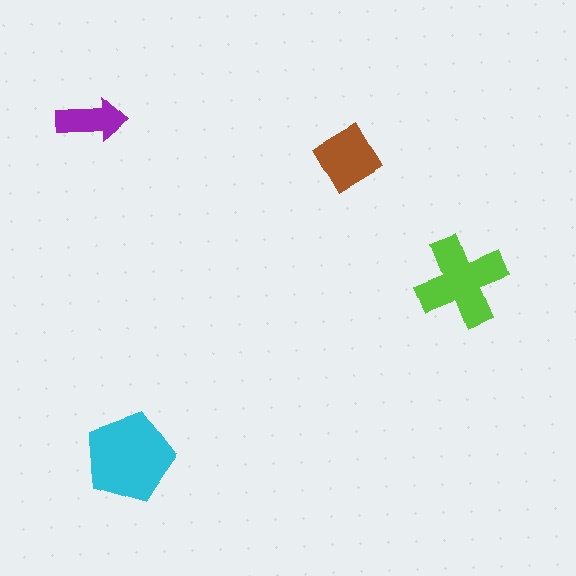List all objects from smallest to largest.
The purple arrow, the brown diamond, the lime cross, the cyan pentagon.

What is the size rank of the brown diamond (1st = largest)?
3rd.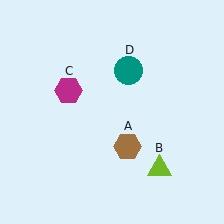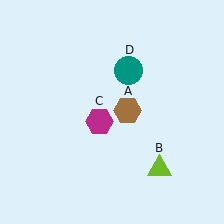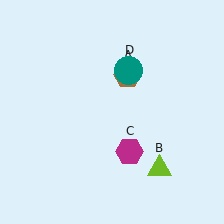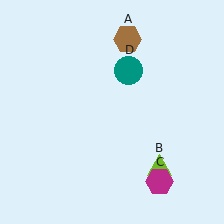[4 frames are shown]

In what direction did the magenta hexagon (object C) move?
The magenta hexagon (object C) moved down and to the right.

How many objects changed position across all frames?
2 objects changed position: brown hexagon (object A), magenta hexagon (object C).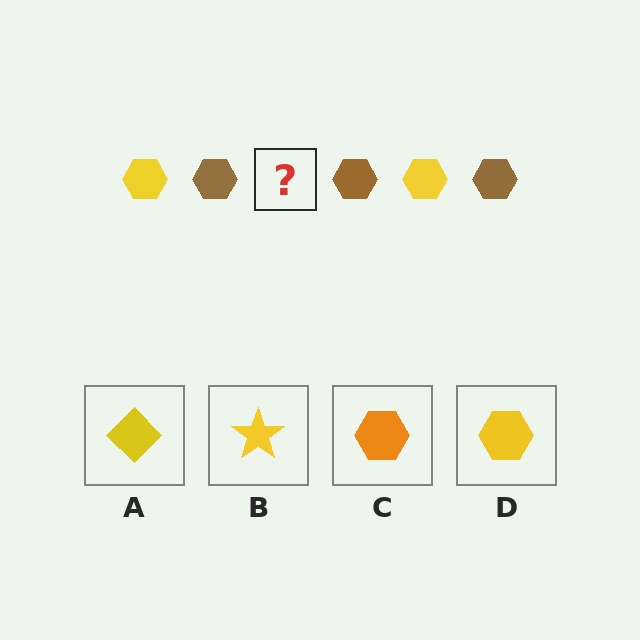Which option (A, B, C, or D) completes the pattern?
D.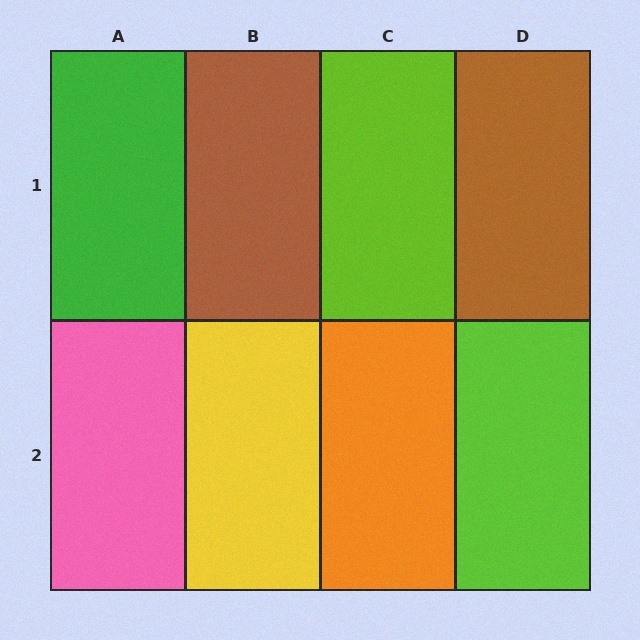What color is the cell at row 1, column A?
Green.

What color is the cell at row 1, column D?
Brown.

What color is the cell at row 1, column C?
Lime.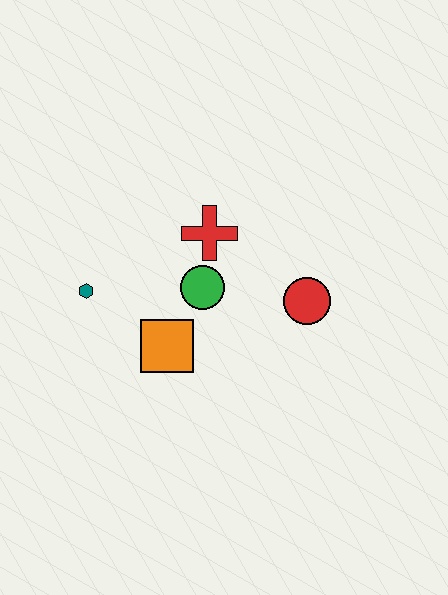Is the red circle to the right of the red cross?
Yes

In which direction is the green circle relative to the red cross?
The green circle is below the red cross.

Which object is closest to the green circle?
The red cross is closest to the green circle.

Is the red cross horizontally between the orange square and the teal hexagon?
No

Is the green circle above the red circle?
Yes